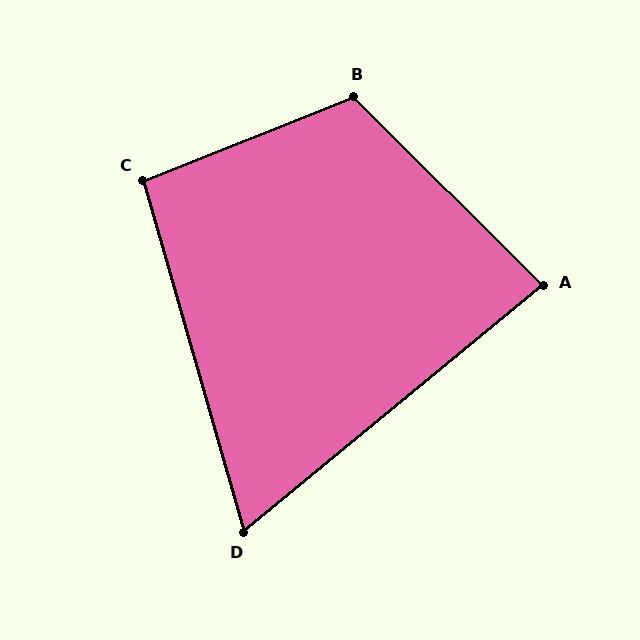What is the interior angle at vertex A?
Approximately 84 degrees (acute).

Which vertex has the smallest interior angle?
D, at approximately 67 degrees.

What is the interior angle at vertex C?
Approximately 96 degrees (obtuse).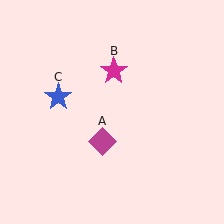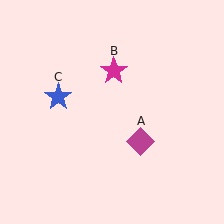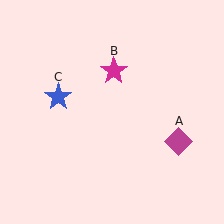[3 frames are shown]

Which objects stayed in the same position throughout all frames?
Magenta star (object B) and blue star (object C) remained stationary.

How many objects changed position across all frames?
1 object changed position: magenta diamond (object A).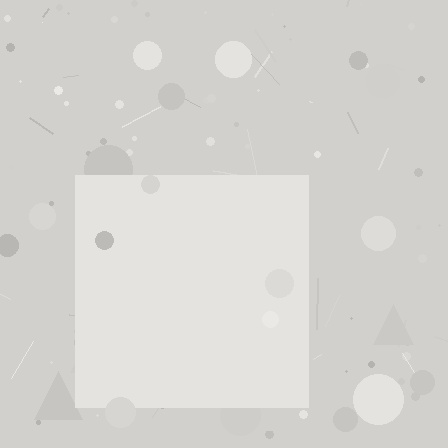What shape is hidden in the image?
A square is hidden in the image.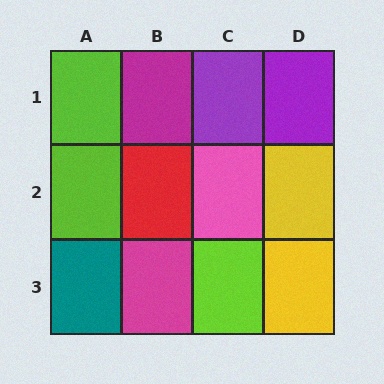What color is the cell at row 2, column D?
Yellow.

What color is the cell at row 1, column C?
Purple.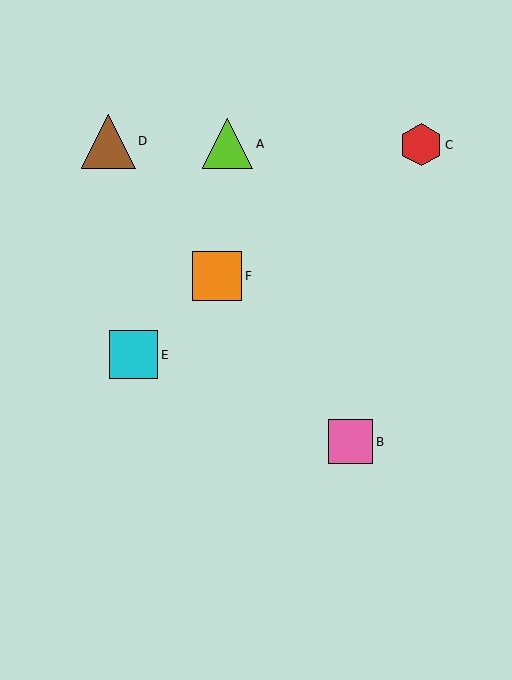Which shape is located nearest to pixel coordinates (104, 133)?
The brown triangle (labeled D) at (109, 141) is nearest to that location.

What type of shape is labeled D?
Shape D is a brown triangle.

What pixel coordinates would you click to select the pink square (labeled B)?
Click at (351, 442) to select the pink square B.